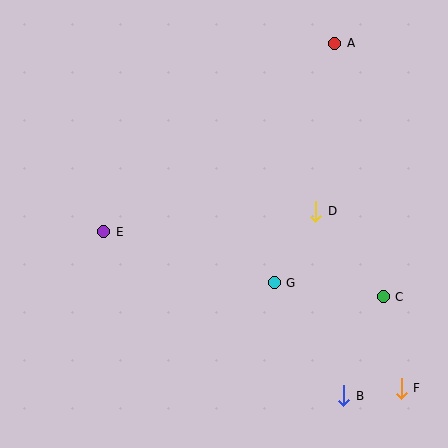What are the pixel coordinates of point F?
Point F is at (401, 388).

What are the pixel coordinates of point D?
Point D is at (316, 211).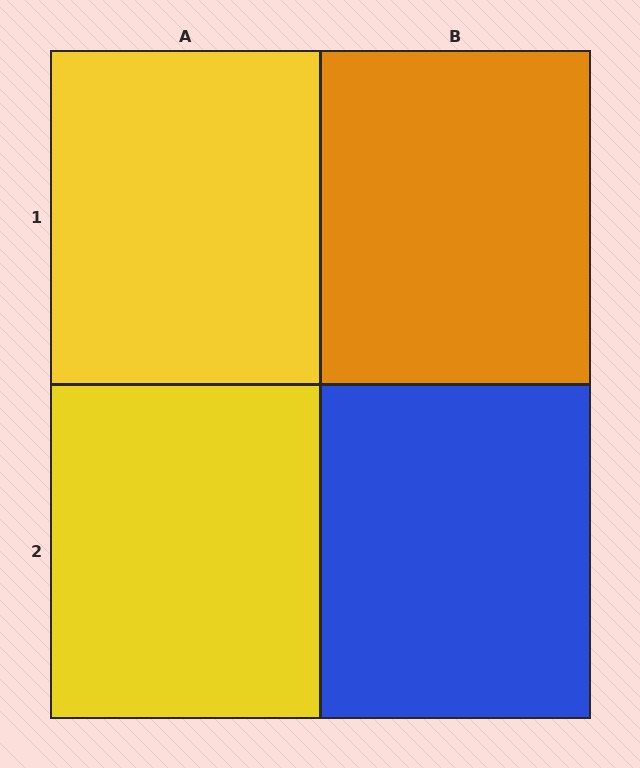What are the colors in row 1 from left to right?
Yellow, orange.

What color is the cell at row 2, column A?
Yellow.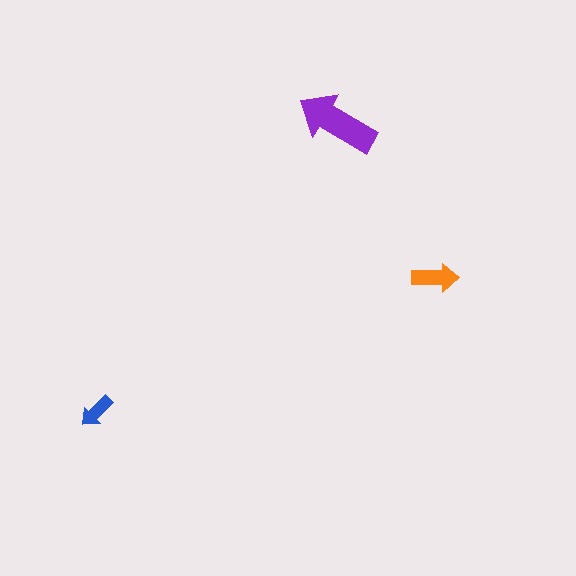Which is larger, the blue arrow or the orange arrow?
The orange one.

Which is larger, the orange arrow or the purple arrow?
The purple one.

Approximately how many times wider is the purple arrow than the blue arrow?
About 2 times wider.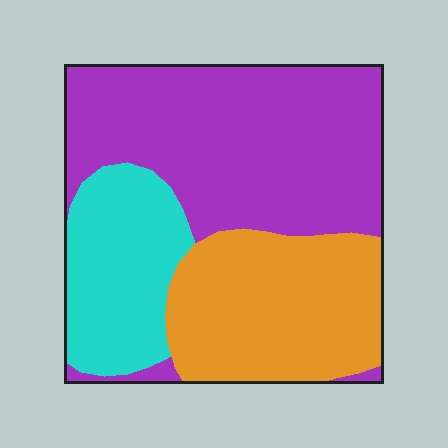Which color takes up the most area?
Purple, at roughly 50%.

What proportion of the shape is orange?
Orange covers 30% of the shape.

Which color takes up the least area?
Cyan, at roughly 20%.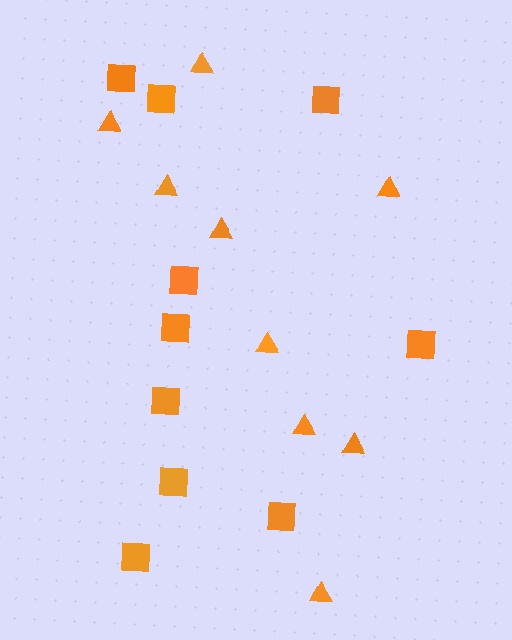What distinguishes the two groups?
There are 2 groups: one group of squares (10) and one group of triangles (9).